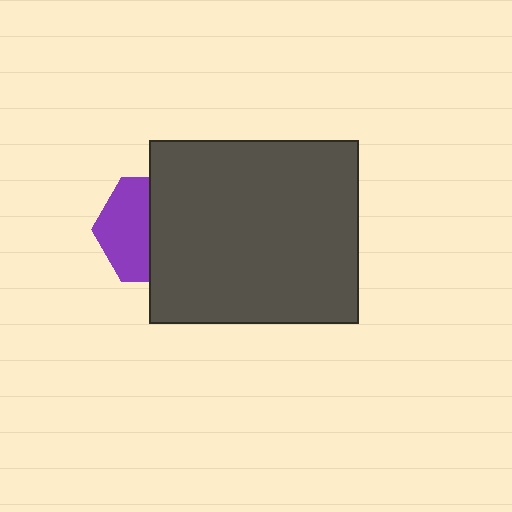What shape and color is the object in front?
The object in front is a dark gray rectangle.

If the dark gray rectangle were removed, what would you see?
You would see the complete purple hexagon.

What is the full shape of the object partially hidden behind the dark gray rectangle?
The partially hidden object is a purple hexagon.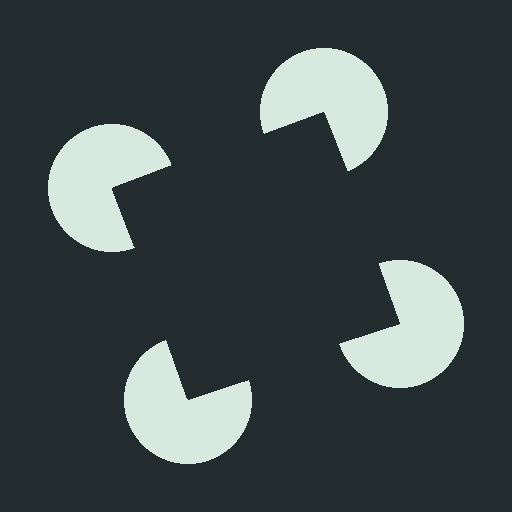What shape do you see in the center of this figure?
An illusory square — its edges are inferred from the aligned wedge cuts in the pac-man discs, not physically drawn.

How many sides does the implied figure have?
4 sides.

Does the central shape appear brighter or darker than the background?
It typically appears slightly darker than the background, even though no actual brightness change is drawn.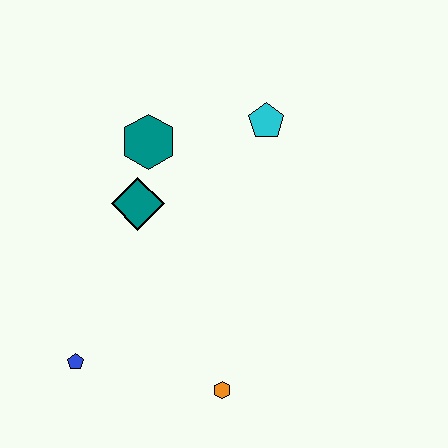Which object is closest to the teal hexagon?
The teal diamond is closest to the teal hexagon.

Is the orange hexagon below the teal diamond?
Yes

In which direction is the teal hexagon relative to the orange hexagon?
The teal hexagon is above the orange hexagon.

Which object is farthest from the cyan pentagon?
The blue pentagon is farthest from the cyan pentagon.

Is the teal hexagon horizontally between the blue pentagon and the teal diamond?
No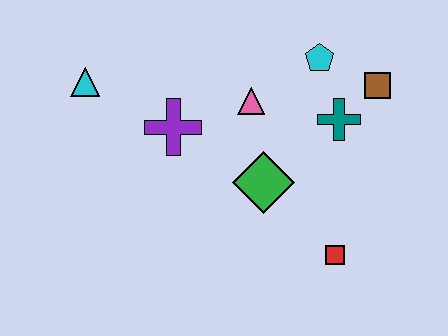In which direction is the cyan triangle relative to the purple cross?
The cyan triangle is to the left of the purple cross.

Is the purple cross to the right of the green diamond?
No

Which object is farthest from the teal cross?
The cyan triangle is farthest from the teal cross.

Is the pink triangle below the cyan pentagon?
Yes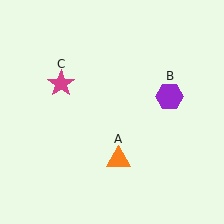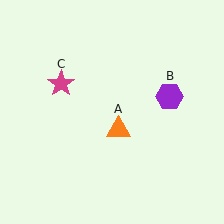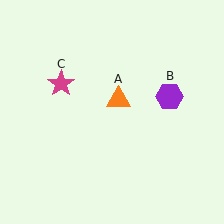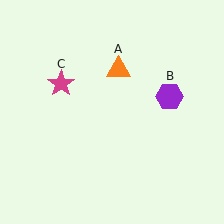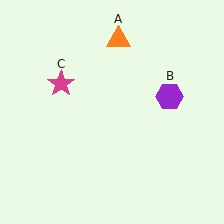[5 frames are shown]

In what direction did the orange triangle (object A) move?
The orange triangle (object A) moved up.